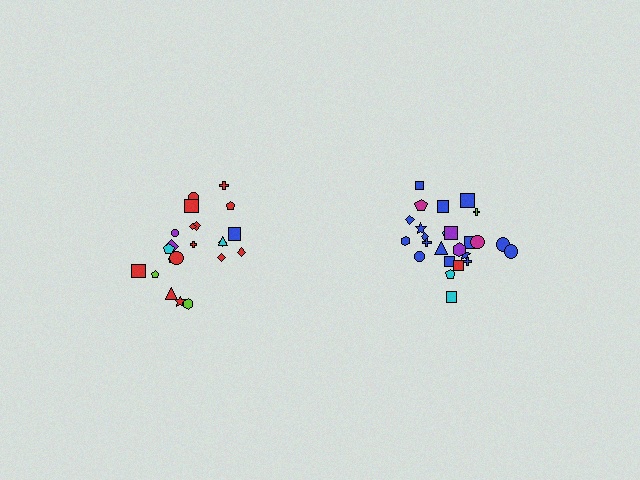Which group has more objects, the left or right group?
The right group.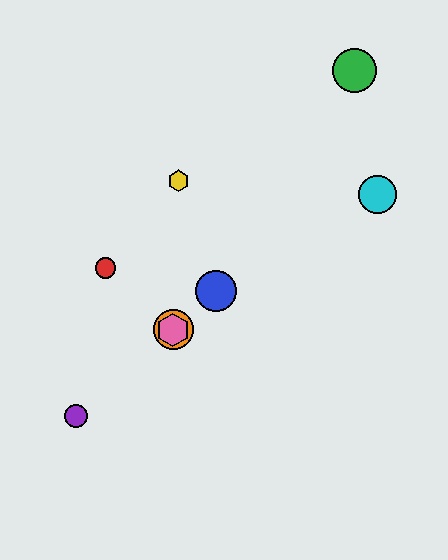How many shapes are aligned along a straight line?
4 shapes (the blue circle, the purple circle, the orange circle, the pink hexagon) are aligned along a straight line.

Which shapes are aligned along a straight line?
The blue circle, the purple circle, the orange circle, the pink hexagon are aligned along a straight line.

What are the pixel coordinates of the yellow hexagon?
The yellow hexagon is at (179, 181).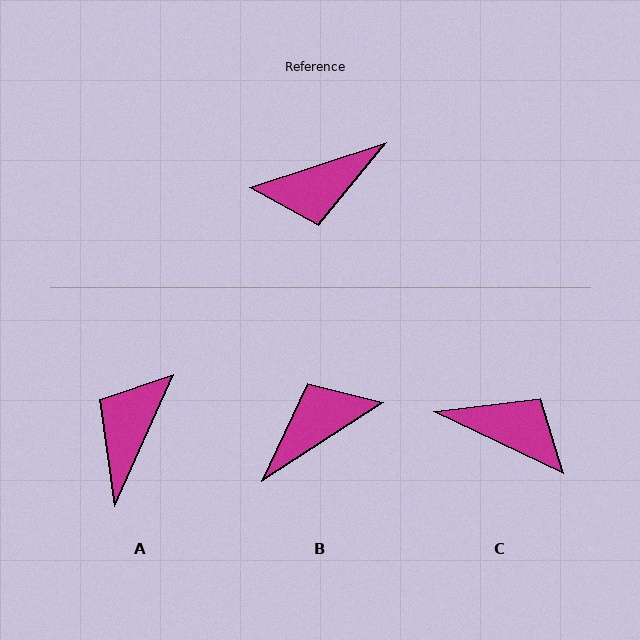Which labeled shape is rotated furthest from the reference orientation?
B, about 165 degrees away.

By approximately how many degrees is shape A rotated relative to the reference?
Approximately 132 degrees clockwise.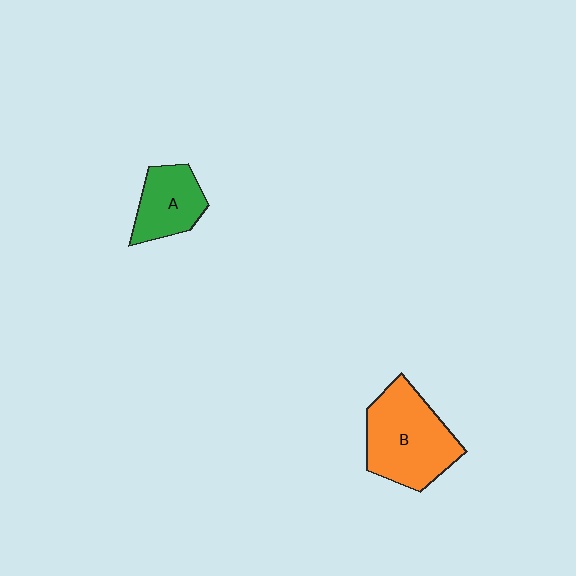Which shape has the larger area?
Shape B (orange).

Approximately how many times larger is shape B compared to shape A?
Approximately 1.7 times.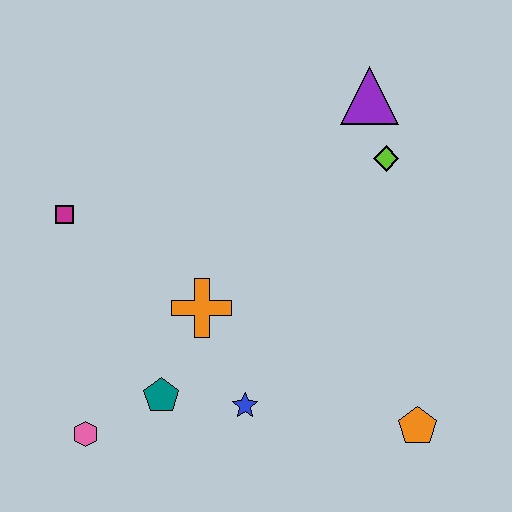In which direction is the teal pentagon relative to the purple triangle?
The teal pentagon is below the purple triangle.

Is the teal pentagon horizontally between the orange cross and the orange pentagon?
No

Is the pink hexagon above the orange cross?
No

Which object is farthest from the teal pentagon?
The purple triangle is farthest from the teal pentagon.